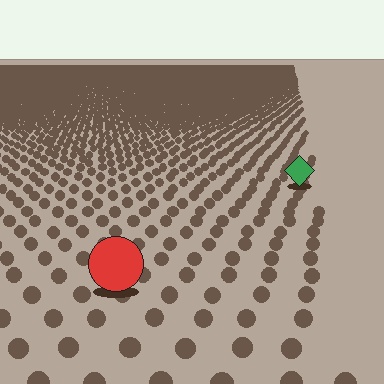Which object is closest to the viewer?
The red circle is closest. The texture marks near it are larger and more spread out.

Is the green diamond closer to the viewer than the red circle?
No. The red circle is closer — you can tell from the texture gradient: the ground texture is coarser near it.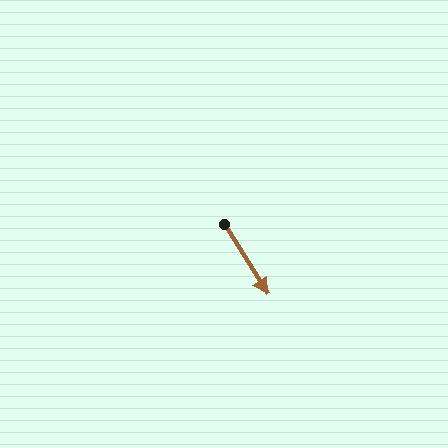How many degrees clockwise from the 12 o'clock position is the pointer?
Approximately 148 degrees.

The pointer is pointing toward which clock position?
Roughly 5 o'clock.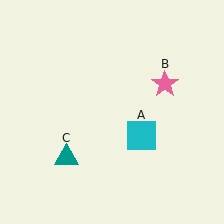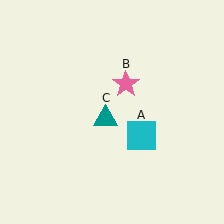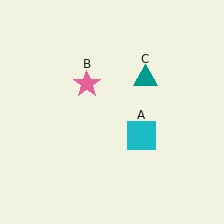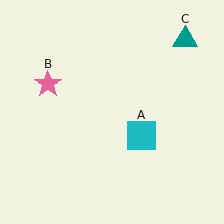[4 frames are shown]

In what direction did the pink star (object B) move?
The pink star (object B) moved left.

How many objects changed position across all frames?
2 objects changed position: pink star (object B), teal triangle (object C).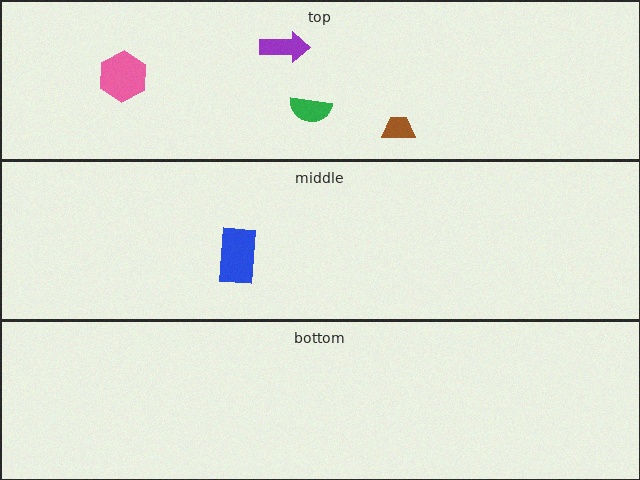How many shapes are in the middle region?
1.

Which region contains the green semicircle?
The top region.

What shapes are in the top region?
The pink hexagon, the purple arrow, the brown trapezoid, the green semicircle.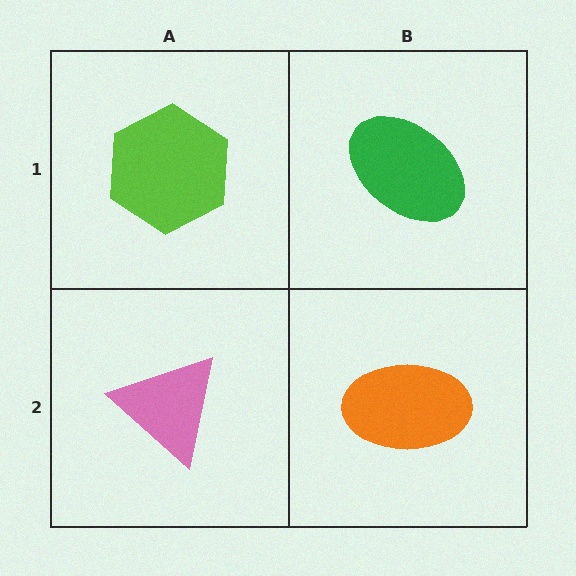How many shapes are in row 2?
2 shapes.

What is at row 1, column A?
A lime hexagon.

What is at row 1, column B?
A green ellipse.